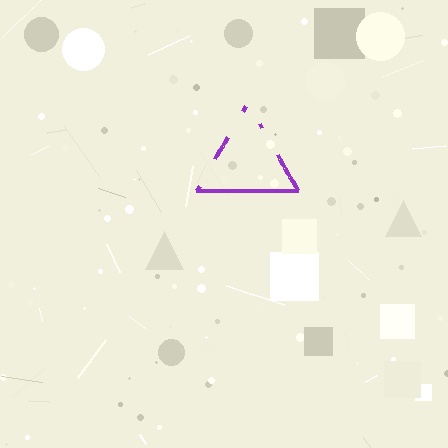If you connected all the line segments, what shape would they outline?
They would outline a triangle.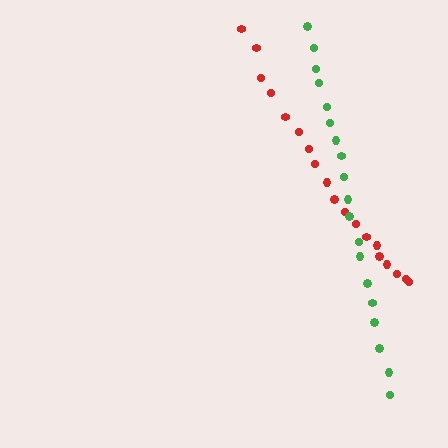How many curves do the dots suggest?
There are 2 distinct paths.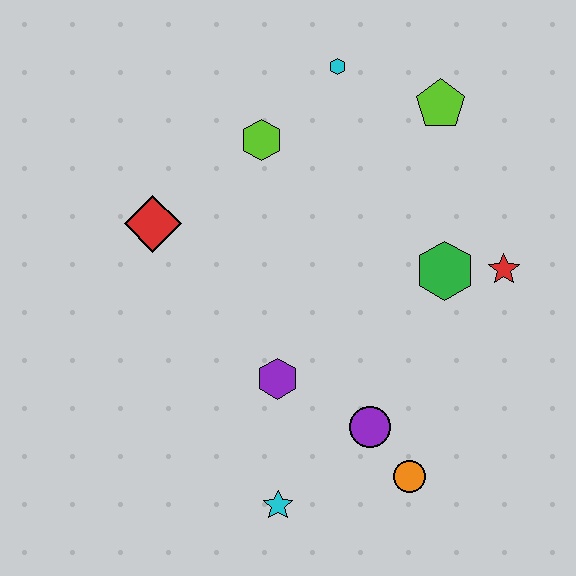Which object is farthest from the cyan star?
The cyan hexagon is farthest from the cyan star.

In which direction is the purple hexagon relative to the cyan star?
The purple hexagon is above the cyan star.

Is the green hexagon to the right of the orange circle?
Yes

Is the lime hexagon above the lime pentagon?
No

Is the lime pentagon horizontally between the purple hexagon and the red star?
Yes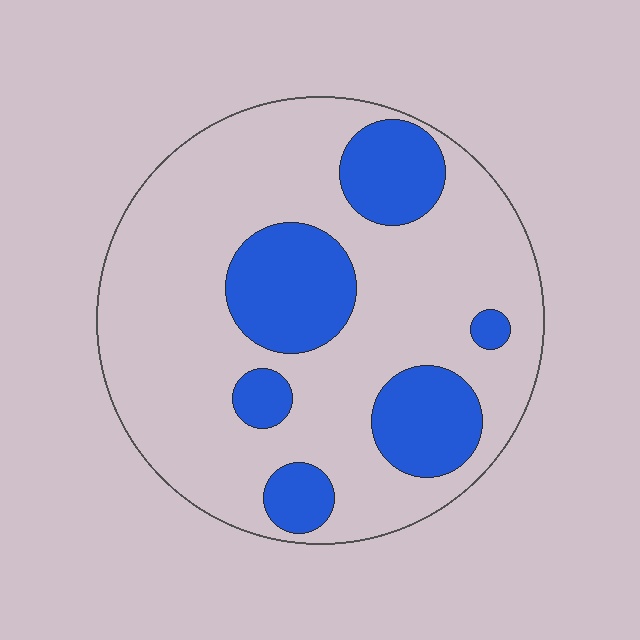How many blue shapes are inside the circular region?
6.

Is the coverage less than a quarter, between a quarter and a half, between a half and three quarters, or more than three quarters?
Between a quarter and a half.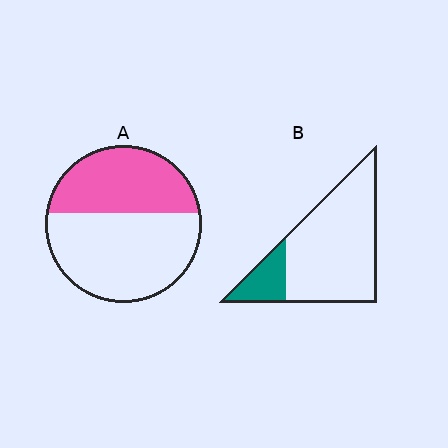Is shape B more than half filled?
No.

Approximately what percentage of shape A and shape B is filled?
A is approximately 40% and B is approximately 20%.